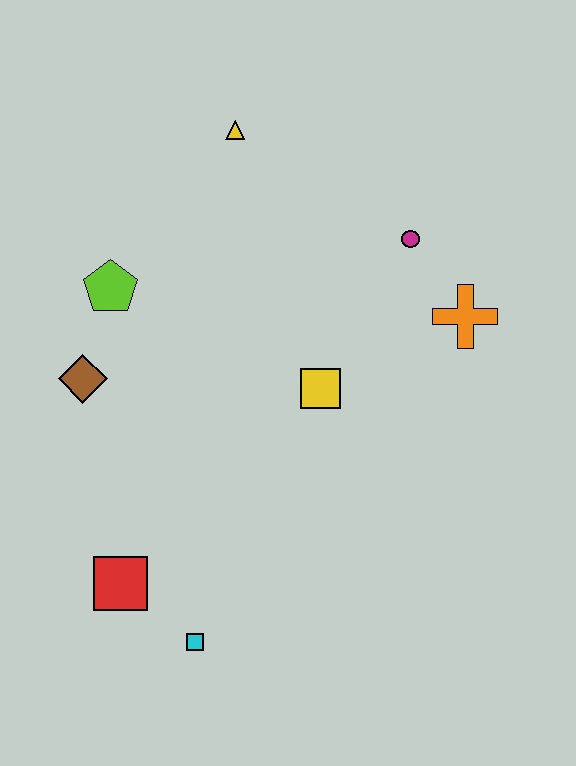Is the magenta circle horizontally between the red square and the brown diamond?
No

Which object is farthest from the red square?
The yellow triangle is farthest from the red square.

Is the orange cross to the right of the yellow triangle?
Yes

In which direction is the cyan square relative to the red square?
The cyan square is to the right of the red square.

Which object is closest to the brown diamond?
The lime pentagon is closest to the brown diamond.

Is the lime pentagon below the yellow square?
No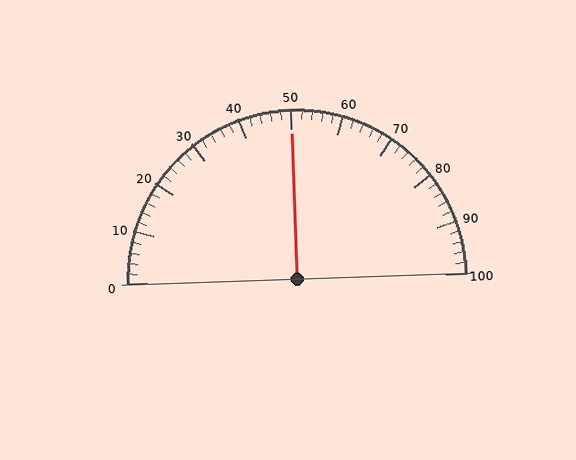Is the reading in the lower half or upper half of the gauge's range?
The reading is in the upper half of the range (0 to 100).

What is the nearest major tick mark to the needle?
The nearest major tick mark is 50.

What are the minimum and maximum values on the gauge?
The gauge ranges from 0 to 100.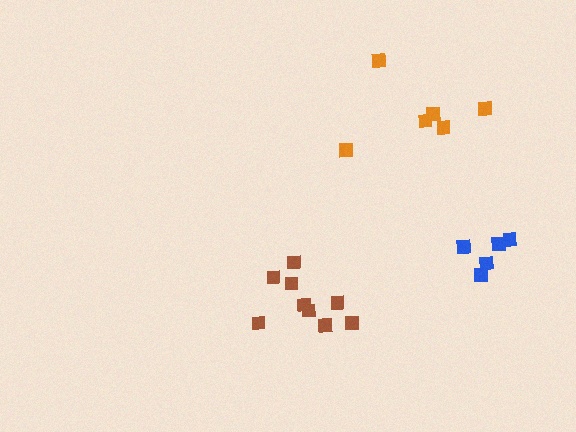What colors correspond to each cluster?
The clusters are colored: blue, orange, brown.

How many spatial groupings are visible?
There are 3 spatial groupings.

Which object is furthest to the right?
The blue cluster is rightmost.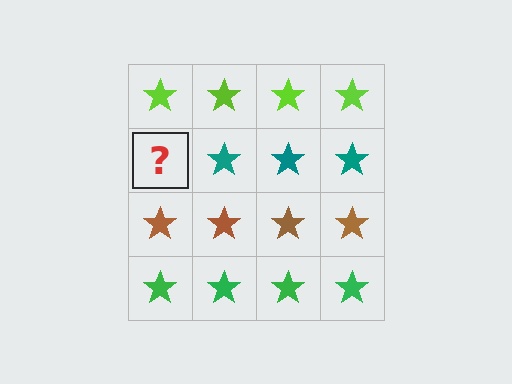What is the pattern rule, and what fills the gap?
The rule is that each row has a consistent color. The gap should be filled with a teal star.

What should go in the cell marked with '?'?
The missing cell should contain a teal star.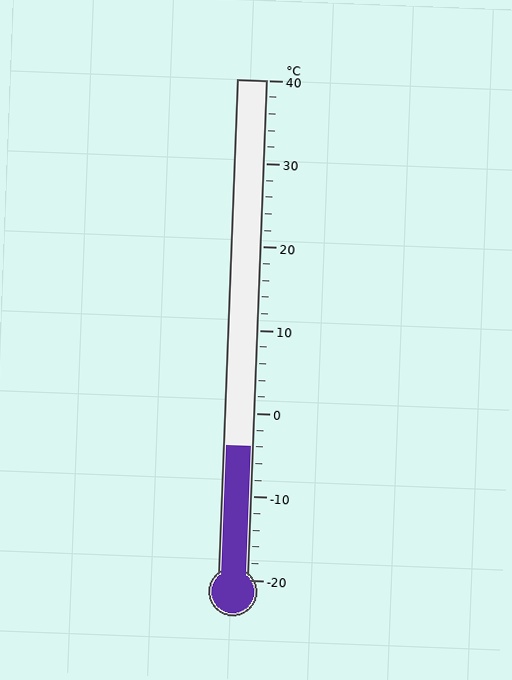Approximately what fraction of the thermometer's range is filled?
The thermometer is filled to approximately 25% of its range.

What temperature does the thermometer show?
The thermometer shows approximately -4°C.